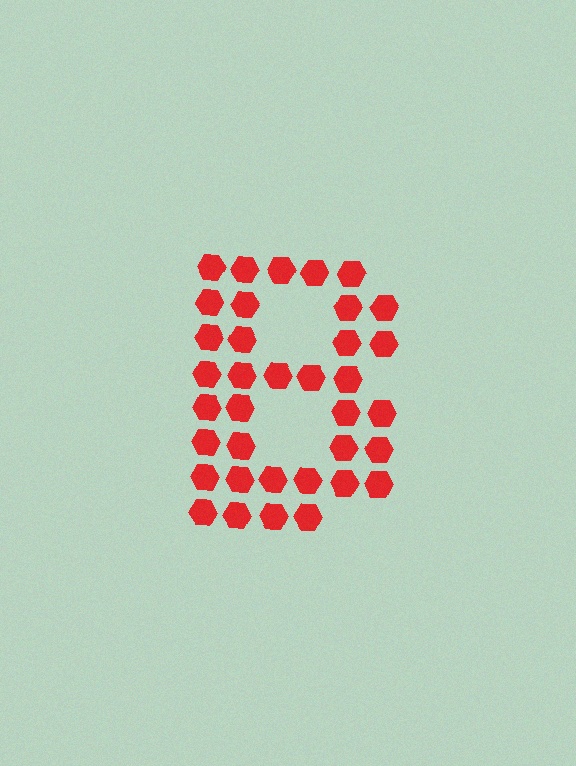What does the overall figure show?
The overall figure shows the letter B.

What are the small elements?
The small elements are hexagons.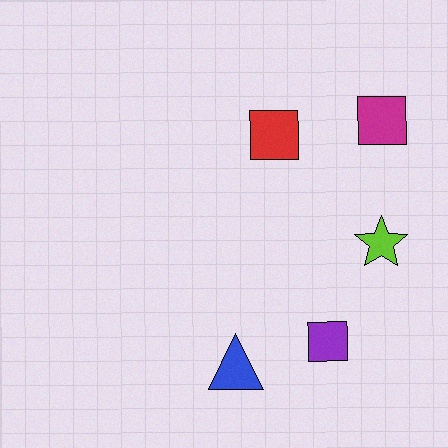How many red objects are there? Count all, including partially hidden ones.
There is 1 red object.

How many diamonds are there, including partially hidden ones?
There are no diamonds.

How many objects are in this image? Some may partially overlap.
There are 5 objects.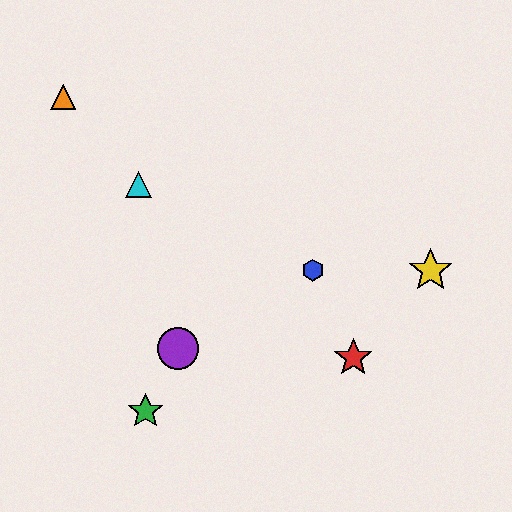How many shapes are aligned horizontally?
2 shapes (the blue hexagon, the yellow star) are aligned horizontally.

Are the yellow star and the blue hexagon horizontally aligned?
Yes, both are at y≈270.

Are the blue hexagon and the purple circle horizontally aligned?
No, the blue hexagon is at y≈270 and the purple circle is at y≈349.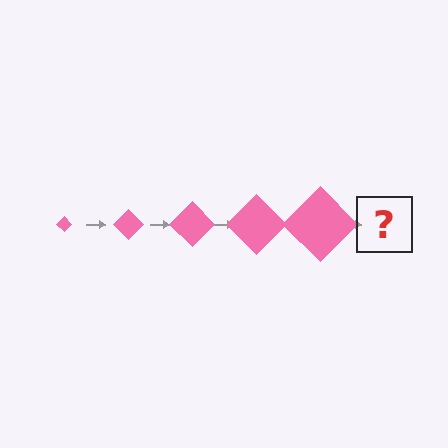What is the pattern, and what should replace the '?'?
The pattern is that the diamond gets progressively larger each step. The '?' should be a pink diamond, larger than the previous one.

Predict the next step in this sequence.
The next step is a pink diamond, larger than the previous one.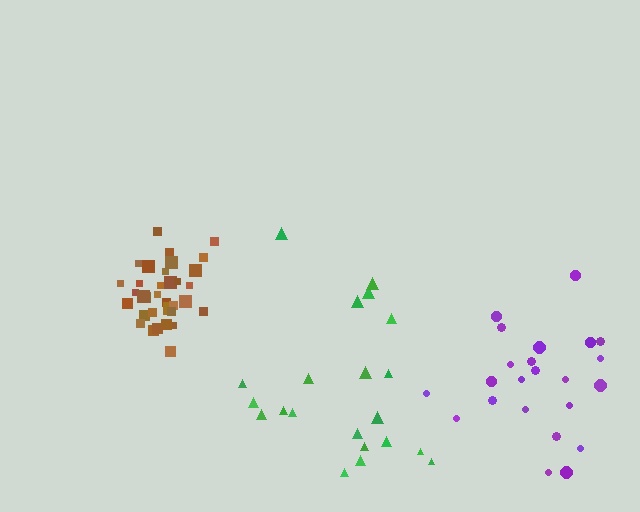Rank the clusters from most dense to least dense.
brown, purple, green.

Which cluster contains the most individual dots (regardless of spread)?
Brown (35).